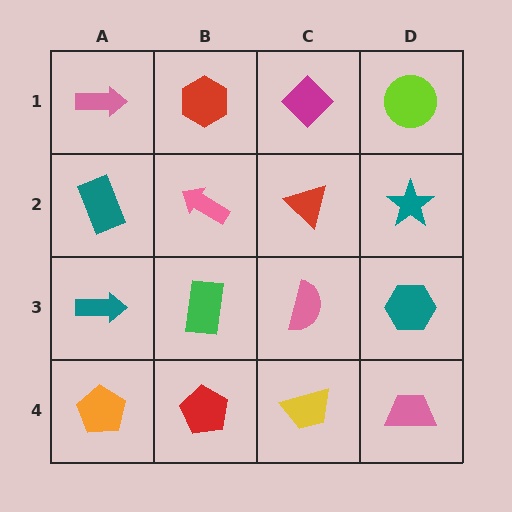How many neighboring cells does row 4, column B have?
3.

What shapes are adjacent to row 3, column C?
A red triangle (row 2, column C), a yellow trapezoid (row 4, column C), a green rectangle (row 3, column B), a teal hexagon (row 3, column D).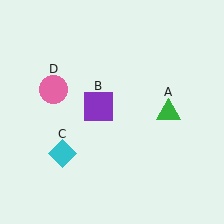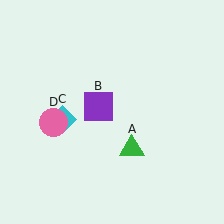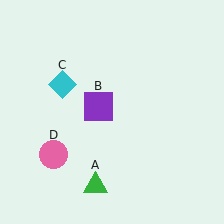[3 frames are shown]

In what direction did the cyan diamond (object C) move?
The cyan diamond (object C) moved up.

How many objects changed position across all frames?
3 objects changed position: green triangle (object A), cyan diamond (object C), pink circle (object D).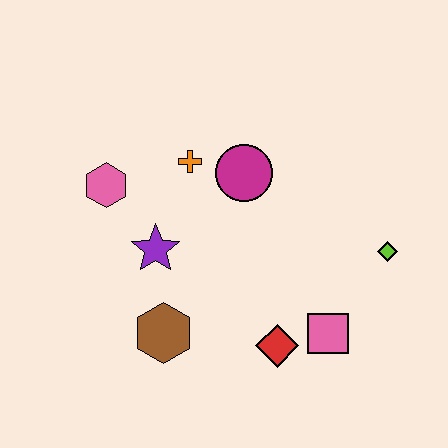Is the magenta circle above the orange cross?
No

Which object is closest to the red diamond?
The pink square is closest to the red diamond.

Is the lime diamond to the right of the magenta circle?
Yes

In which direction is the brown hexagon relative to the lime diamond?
The brown hexagon is to the left of the lime diamond.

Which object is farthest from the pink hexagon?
The lime diamond is farthest from the pink hexagon.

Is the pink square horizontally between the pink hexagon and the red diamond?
No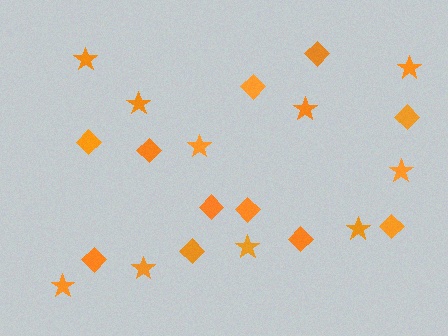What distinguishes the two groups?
There are 2 groups: one group of diamonds (11) and one group of stars (10).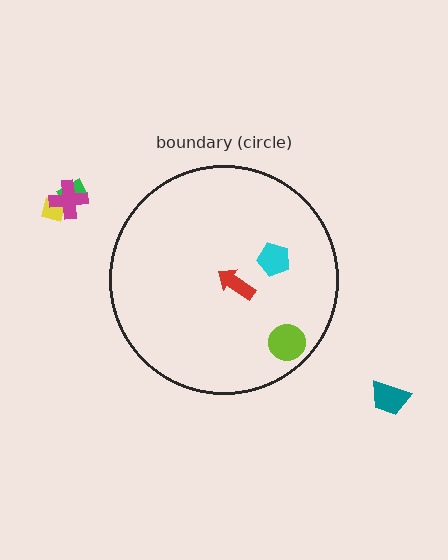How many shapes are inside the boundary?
3 inside, 4 outside.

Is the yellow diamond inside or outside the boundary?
Outside.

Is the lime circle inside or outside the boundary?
Inside.